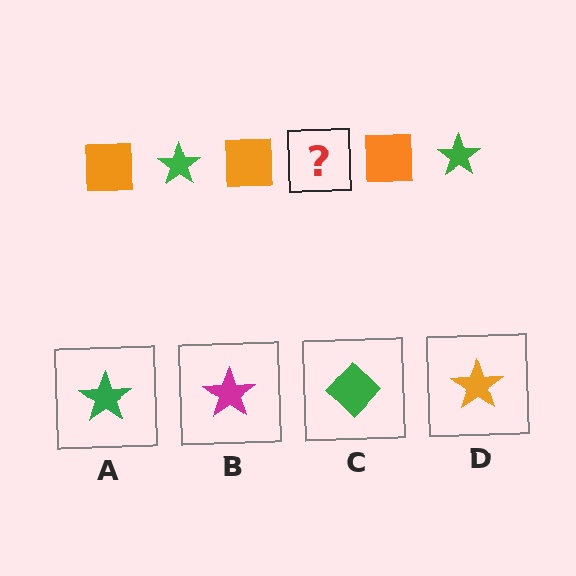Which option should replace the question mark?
Option A.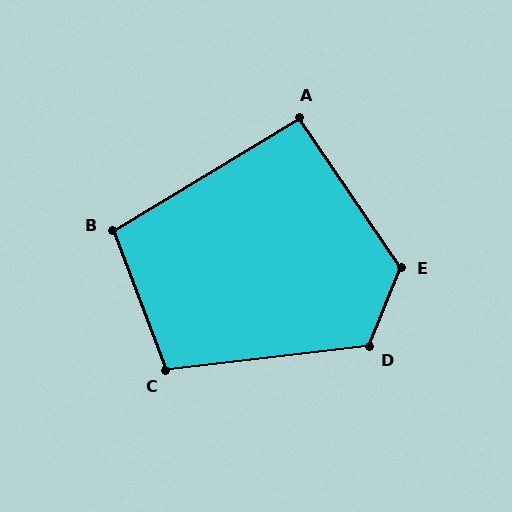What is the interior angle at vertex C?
Approximately 104 degrees (obtuse).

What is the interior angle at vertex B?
Approximately 100 degrees (obtuse).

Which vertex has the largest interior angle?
E, at approximately 124 degrees.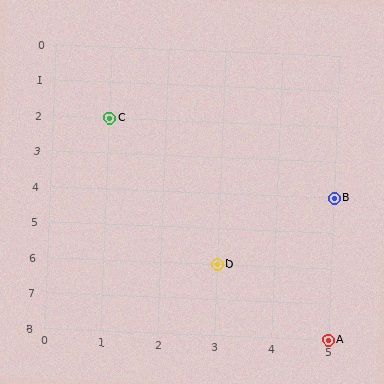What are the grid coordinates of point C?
Point C is at grid coordinates (1, 2).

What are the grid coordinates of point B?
Point B is at grid coordinates (5, 4).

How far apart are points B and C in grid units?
Points B and C are 4 columns and 2 rows apart (about 4.5 grid units diagonally).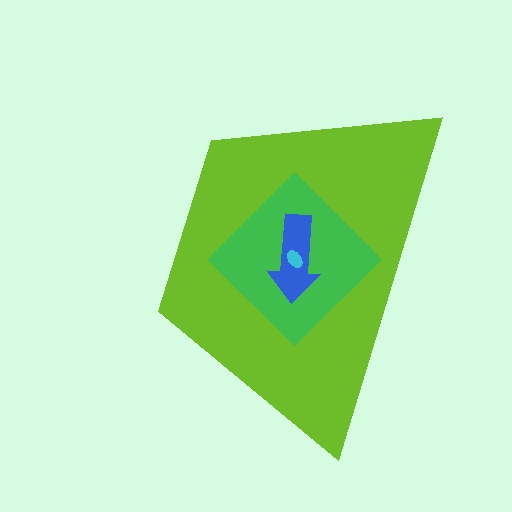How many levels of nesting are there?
4.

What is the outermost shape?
The lime trapezoid.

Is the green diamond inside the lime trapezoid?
Yes.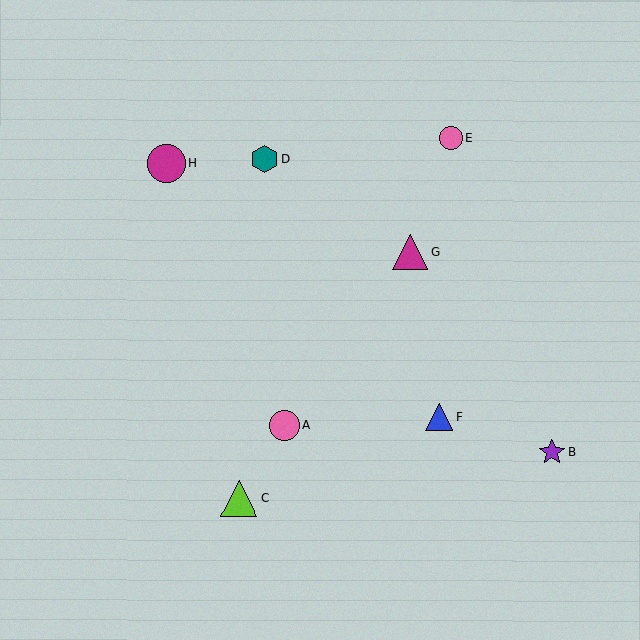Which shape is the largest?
The magenta circle (labeled H) is the largest.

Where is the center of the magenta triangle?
The center of the magenta triangle is at (410, 252).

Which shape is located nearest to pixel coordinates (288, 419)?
The pink circle (labeled A) at (284, 425) is nearest to that location.